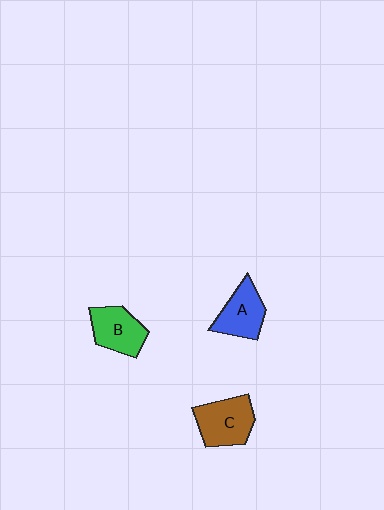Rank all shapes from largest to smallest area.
From largest to smallest: C (brown), B (green), A (blue).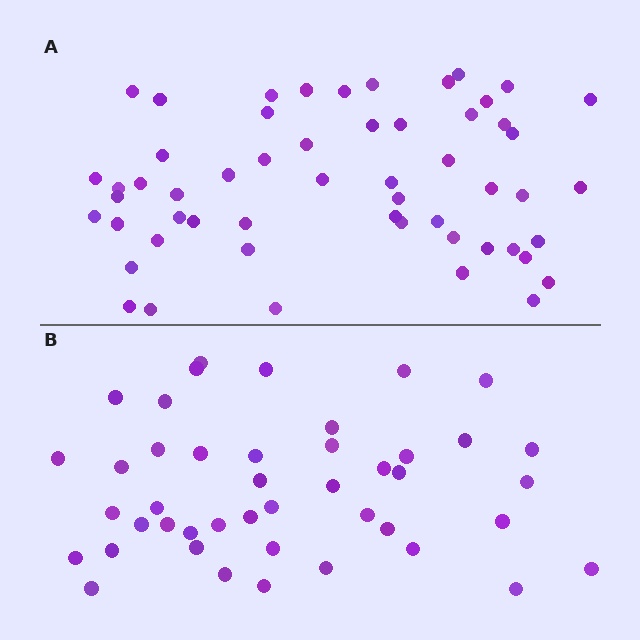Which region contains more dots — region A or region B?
Region A (the top region) has more dots.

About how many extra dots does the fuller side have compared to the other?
Region A has roughly 12 or so more dots than region B.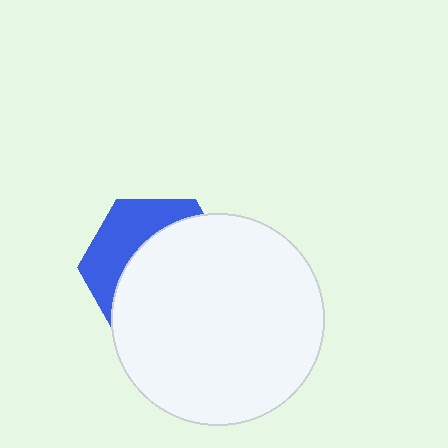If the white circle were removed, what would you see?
You would see the complete blue hexagon.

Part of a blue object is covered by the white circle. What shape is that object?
It is a hexagon.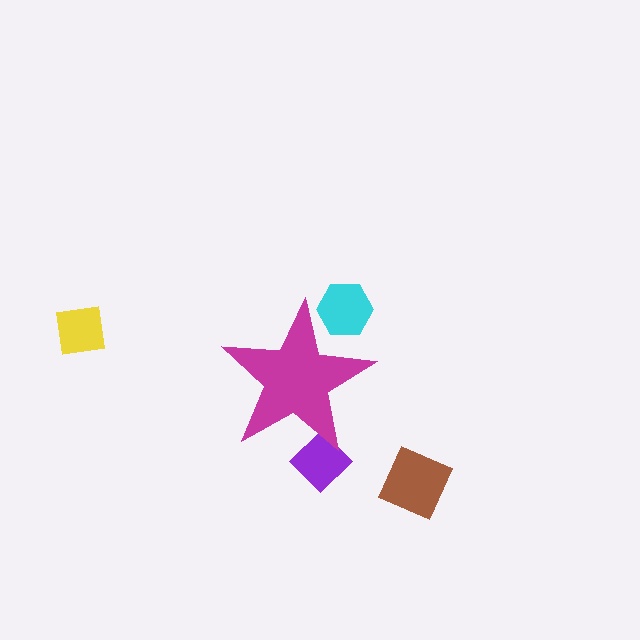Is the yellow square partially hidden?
No, the yellow square is fully visible.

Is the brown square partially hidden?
No, the brown square is fully visible.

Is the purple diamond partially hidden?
Yes, the purple diamond is partially hidden behind the magenta star.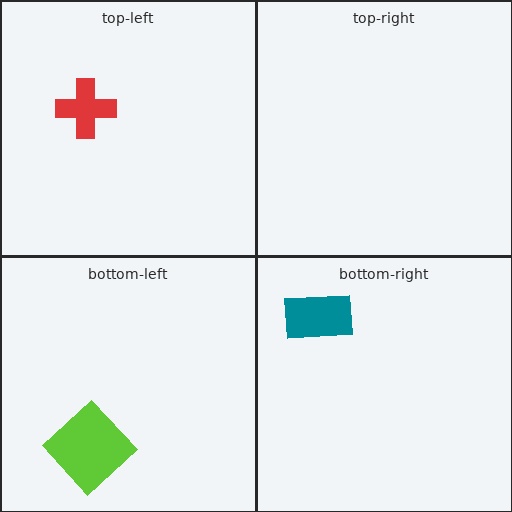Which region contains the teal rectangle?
The bottom-right region.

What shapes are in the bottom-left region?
The lime diamond.